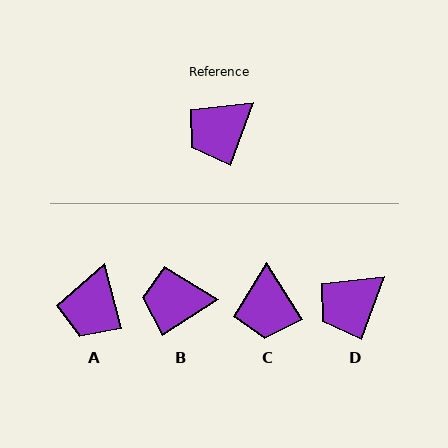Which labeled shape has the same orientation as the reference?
D.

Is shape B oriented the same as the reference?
No, it is off by about 38 degrees.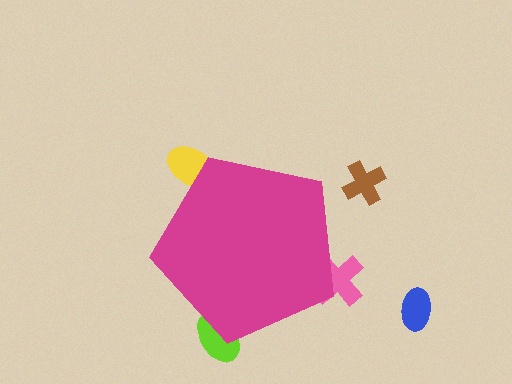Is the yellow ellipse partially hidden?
Yes, the yellow ellipse is partially hidden behind the magenta pentagon.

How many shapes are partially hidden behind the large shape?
3 shapes are partially hidden.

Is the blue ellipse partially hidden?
No, the blue ellipse is fully visible.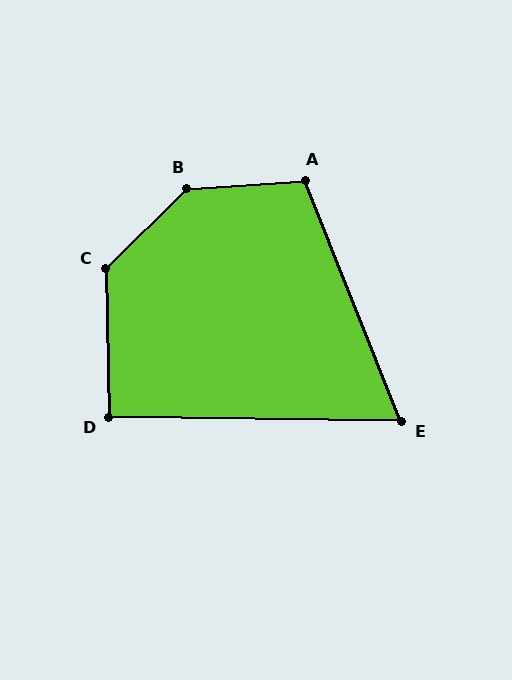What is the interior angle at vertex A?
Approximately 108 degrees (obtuse).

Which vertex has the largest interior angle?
B, at approximately 139 degrees.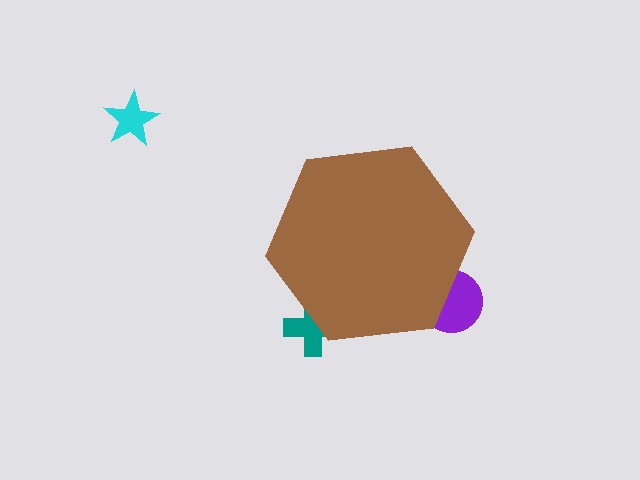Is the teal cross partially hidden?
Yes, the teal cross is partially hidden behind the brown hexagon.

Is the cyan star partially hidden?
No, the cyan star is fully visible.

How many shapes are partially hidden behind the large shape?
2 shapes are partially hidden.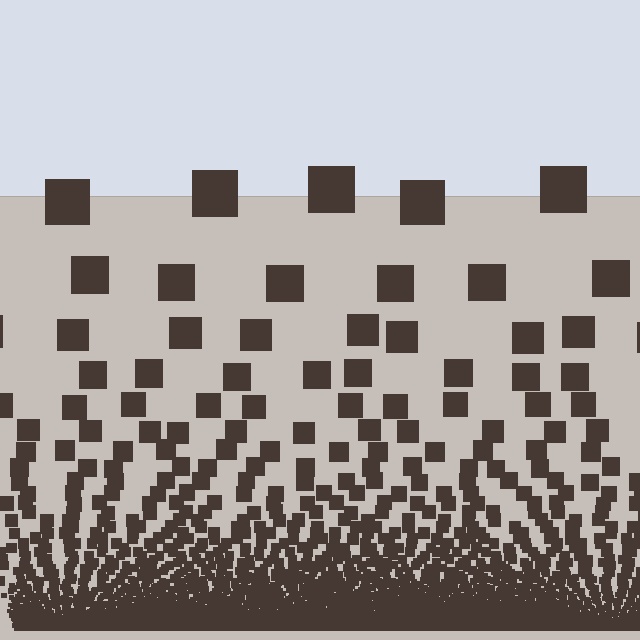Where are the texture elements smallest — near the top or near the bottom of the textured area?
Near the bottom.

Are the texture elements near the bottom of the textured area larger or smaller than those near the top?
Smaller. The gradient is inverted — elements near the bottom are smaller and denser.